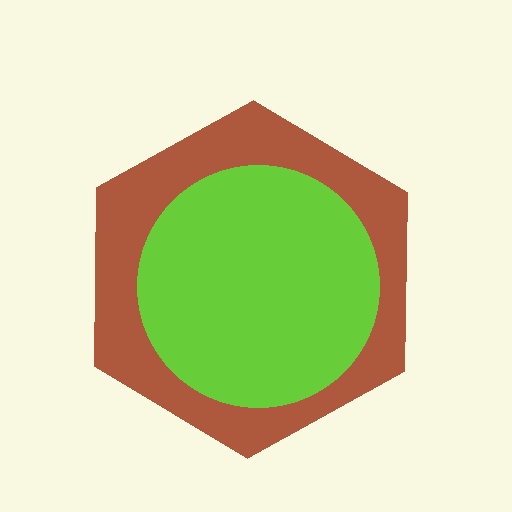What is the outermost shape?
The brown hexagon.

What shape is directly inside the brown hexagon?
The lime circle.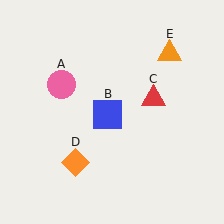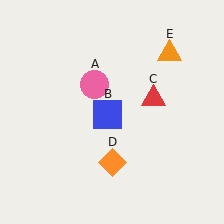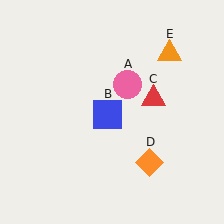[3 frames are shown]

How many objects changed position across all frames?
2 objects changed position: pink circle (object A), orange diamond (object D).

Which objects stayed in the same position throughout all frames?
Blue square (object B) and red triangle (object C) and orange triangle (object E) remained stationary.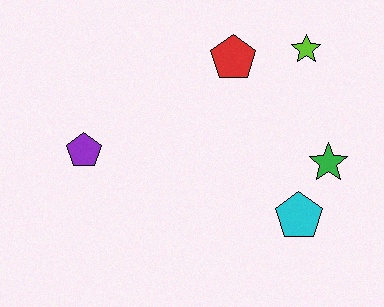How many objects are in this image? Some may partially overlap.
There are 5 objects.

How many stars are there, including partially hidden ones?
There are 2 stars.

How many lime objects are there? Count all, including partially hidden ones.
There is 1 lime object.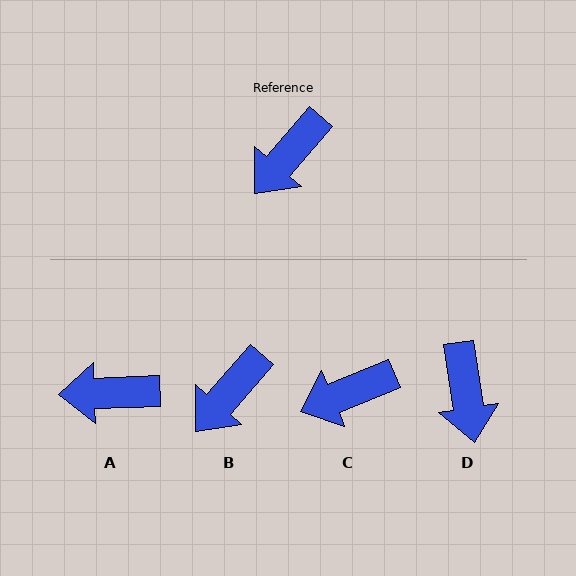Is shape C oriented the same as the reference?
No, it is off by about 27 degrees.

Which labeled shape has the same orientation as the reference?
B.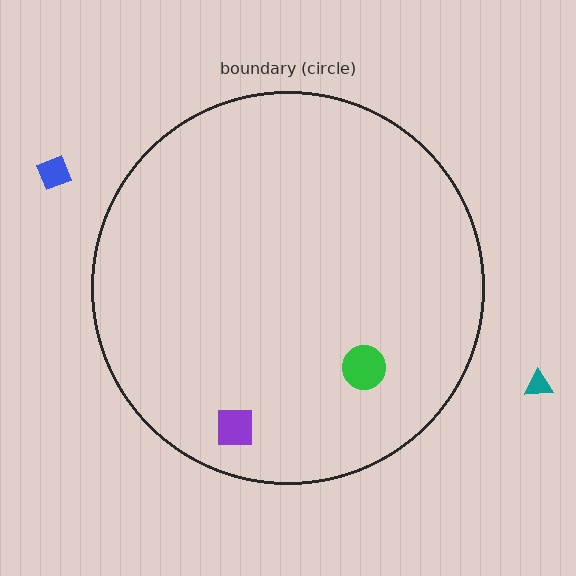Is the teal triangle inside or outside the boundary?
Outside.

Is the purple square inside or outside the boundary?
Inside.